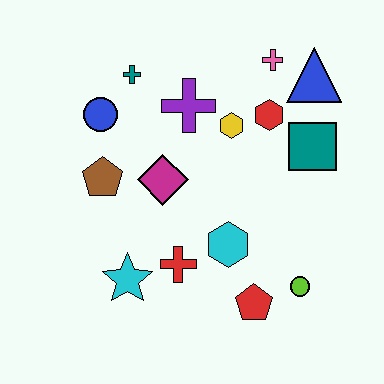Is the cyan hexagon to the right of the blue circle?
Yes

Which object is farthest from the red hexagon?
The cyan star is farthest from the red hexagon.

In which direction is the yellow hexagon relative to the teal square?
The yellow hexagon is to the left of the teal square.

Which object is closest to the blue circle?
The teal cross is closest to the blue circle.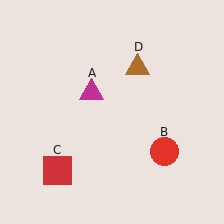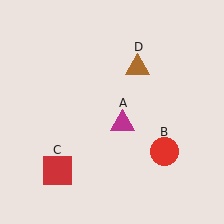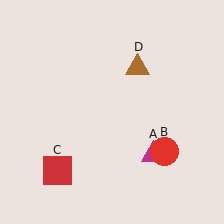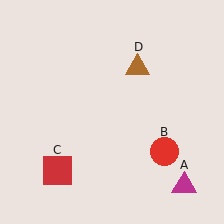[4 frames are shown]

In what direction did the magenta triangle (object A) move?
The magenta triangle (object A) moved down and to the right.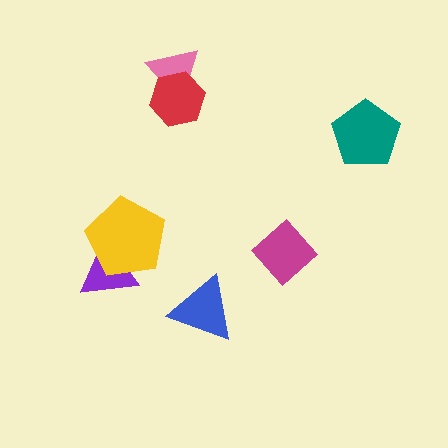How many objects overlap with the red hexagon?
1 object overlaps with the red hexagon.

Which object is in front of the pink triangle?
The red hexagon is in front of the pink triangle.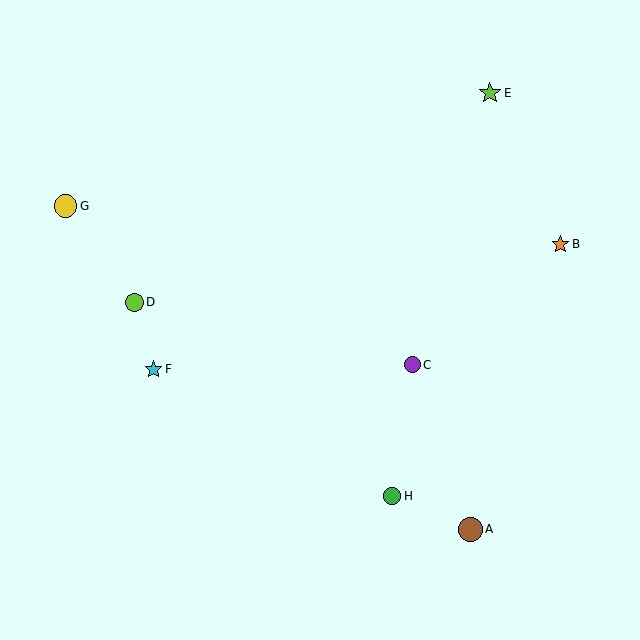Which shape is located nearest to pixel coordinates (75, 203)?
The yellow circle (labeled G) at (66, 206) is nearest to that location.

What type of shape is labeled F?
Shape F is a cyan star.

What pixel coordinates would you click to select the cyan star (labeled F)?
Click at (154, 369) to select the cyan star F.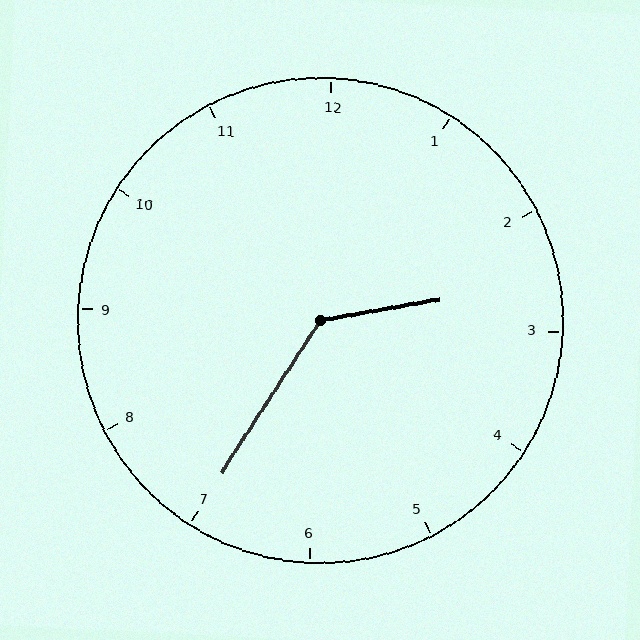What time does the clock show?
2:35.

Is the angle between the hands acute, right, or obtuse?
It is obtuse.